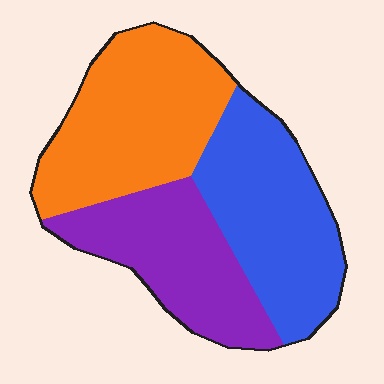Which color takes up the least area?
Purple, at roughly 30%.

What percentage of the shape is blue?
Blue covers 34% of the shape.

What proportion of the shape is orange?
Orange takes up between a third and a half of the shape.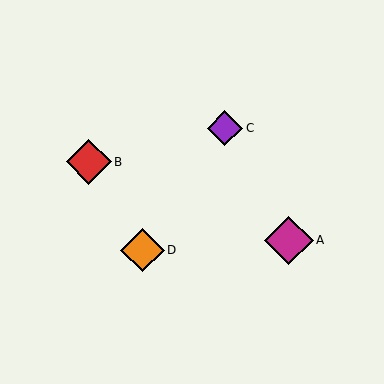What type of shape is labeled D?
Shape D is an orange diamond.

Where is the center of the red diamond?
The center of the red diamond is at (89, 162).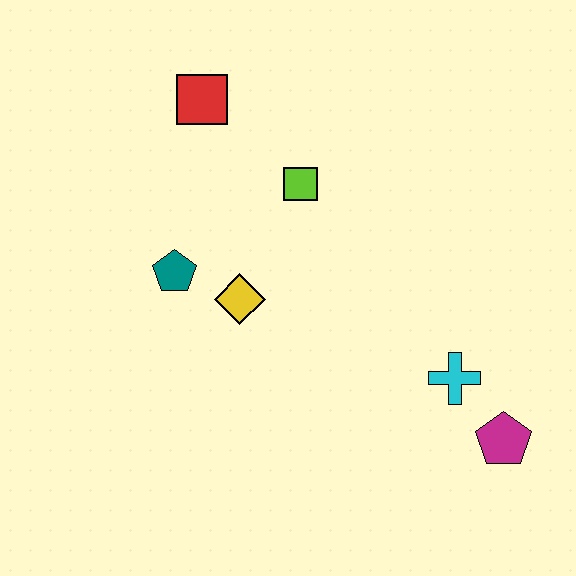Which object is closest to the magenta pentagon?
The cyan cross is closest to the magenta pentagon.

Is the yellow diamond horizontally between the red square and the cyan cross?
Yes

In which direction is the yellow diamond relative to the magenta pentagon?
The yellow diamond is to the left of the magenta pentagon.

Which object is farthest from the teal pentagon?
The magenta pentagon is farthest from the teal pentagon.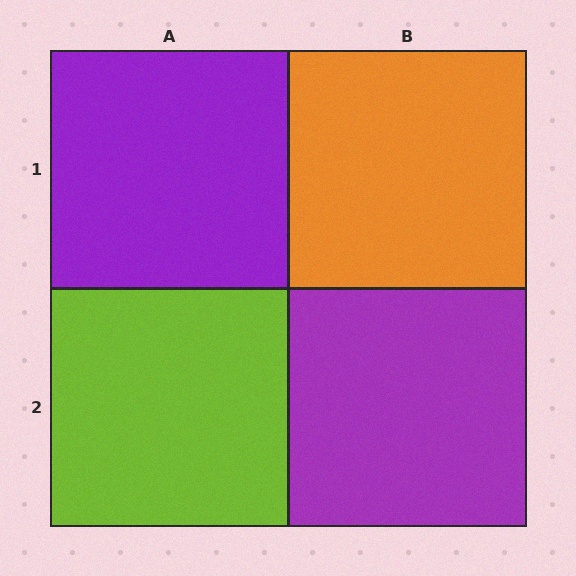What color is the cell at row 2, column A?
Lime.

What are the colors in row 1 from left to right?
Purple, orange.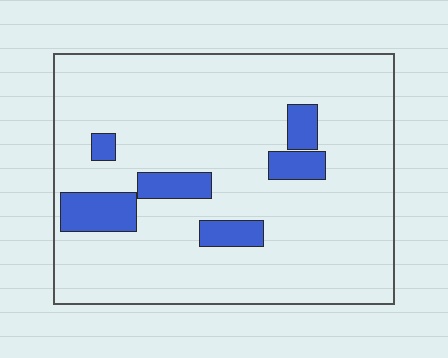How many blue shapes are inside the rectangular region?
6.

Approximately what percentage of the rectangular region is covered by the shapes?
Approximately 10%.